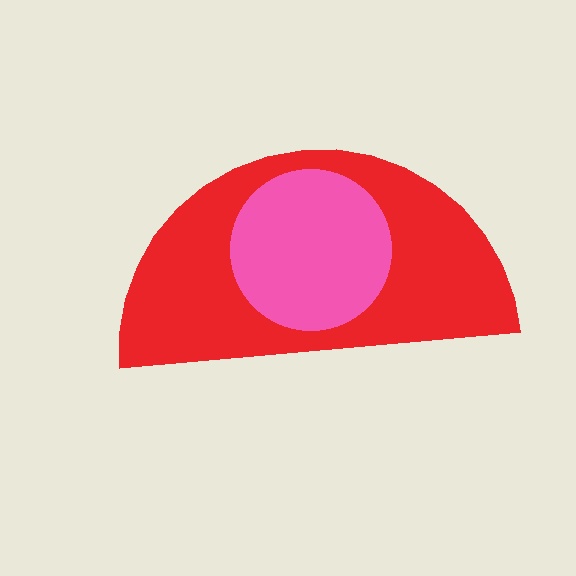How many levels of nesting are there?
2.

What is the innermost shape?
The pink circle.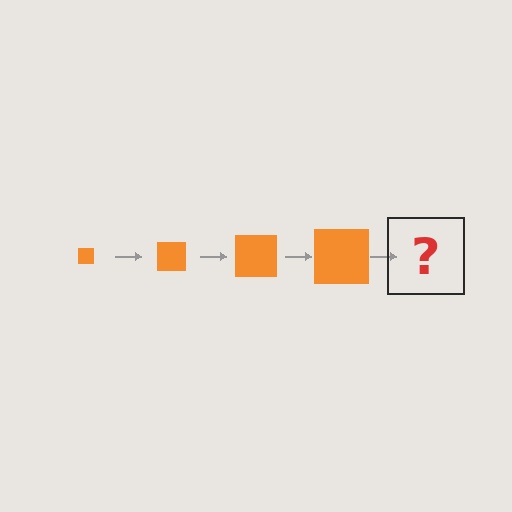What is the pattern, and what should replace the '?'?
The pattern is that the square gets progressively larger each step. The '?' should be an orange square, larger than the previous one.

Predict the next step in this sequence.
The next step is an orange square, larger than the previous one.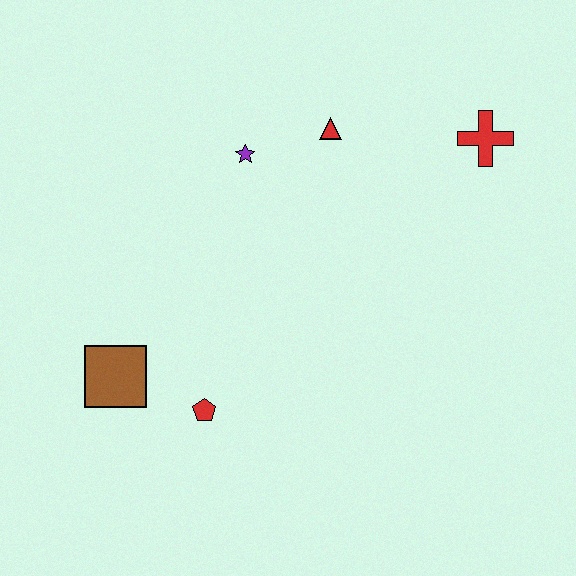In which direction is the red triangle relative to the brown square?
The red triangle is above the brown square.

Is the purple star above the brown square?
Yes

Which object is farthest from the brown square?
The red cross is farthest from the brown square.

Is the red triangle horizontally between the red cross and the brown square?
Yes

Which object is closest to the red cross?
The red triangle is closest to the red cross.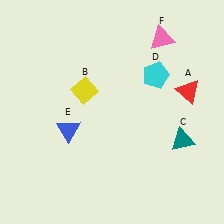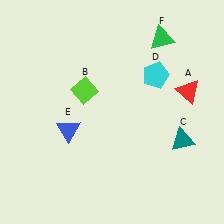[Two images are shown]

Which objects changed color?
B changed from yellow to lime. F changed from pink to green.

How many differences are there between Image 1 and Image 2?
There are 2 differences between the two images.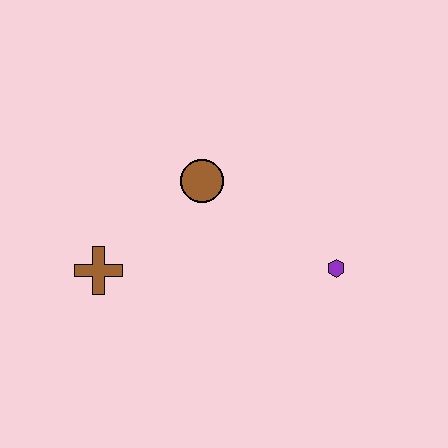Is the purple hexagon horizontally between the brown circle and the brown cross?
No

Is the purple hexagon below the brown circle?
Yes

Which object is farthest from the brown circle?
The purple hexagon is farthest from the brown circle.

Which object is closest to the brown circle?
The brown cross is closest to the brown circle.